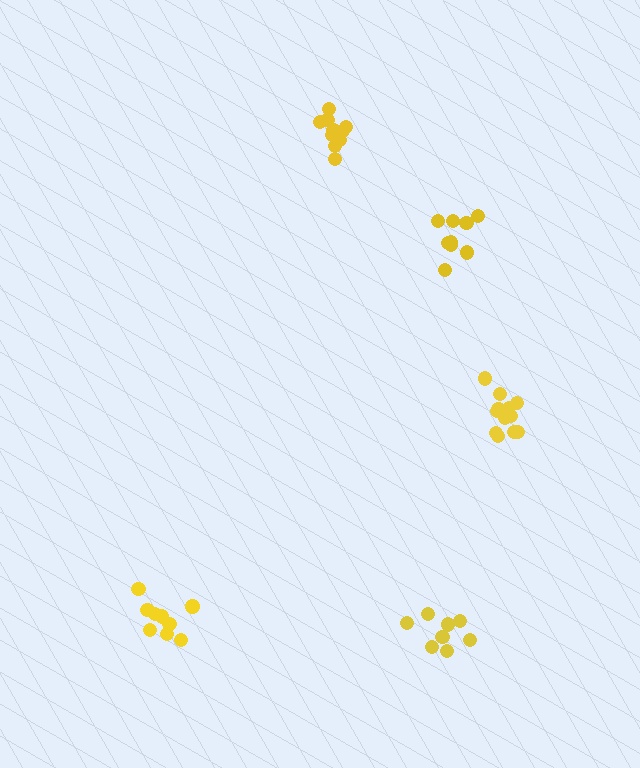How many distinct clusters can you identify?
There are 5 distinct clusters.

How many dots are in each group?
Group 1: 12 dots, Group 2: 8 dots, Group 3: 11 dots, Group 4: 9 dots, Group 5: 9 dots (49 total).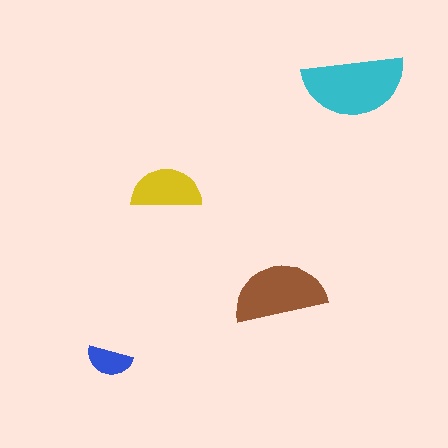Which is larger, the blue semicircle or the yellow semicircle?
The yellow one.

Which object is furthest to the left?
The blue semicircle is leftmost.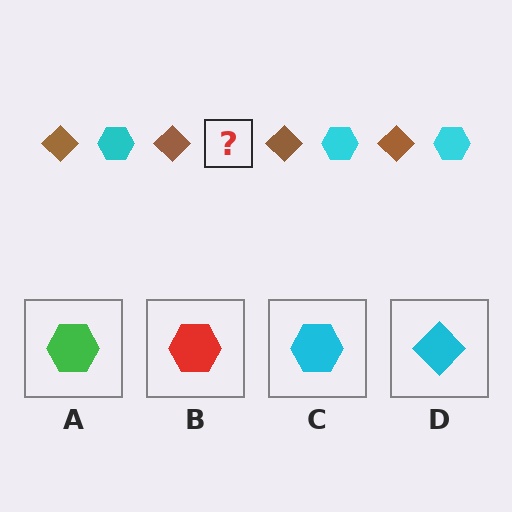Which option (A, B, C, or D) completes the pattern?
C.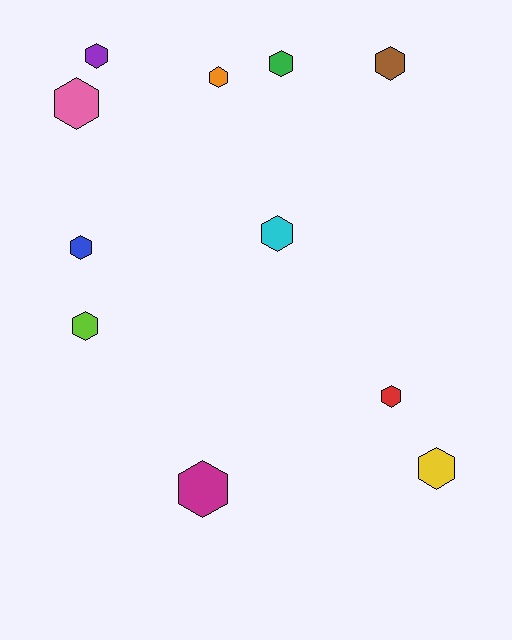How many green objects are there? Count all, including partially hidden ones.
There is 1 green object.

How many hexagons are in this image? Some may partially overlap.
There are 11 hexagons.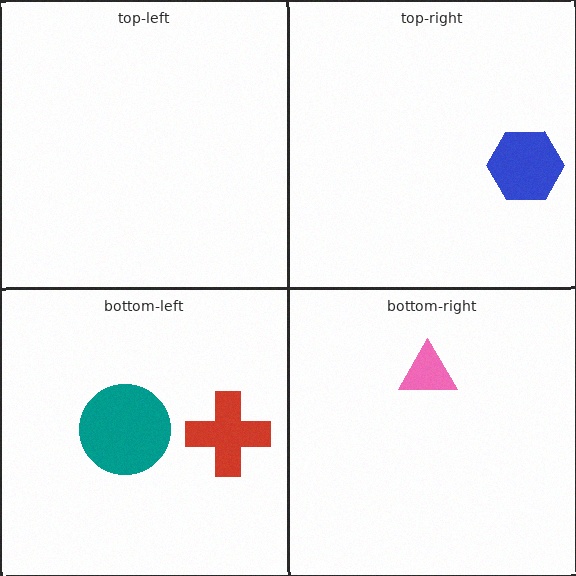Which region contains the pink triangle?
The bottom-right region.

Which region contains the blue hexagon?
The top-right region.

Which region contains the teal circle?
The bottom-left region.